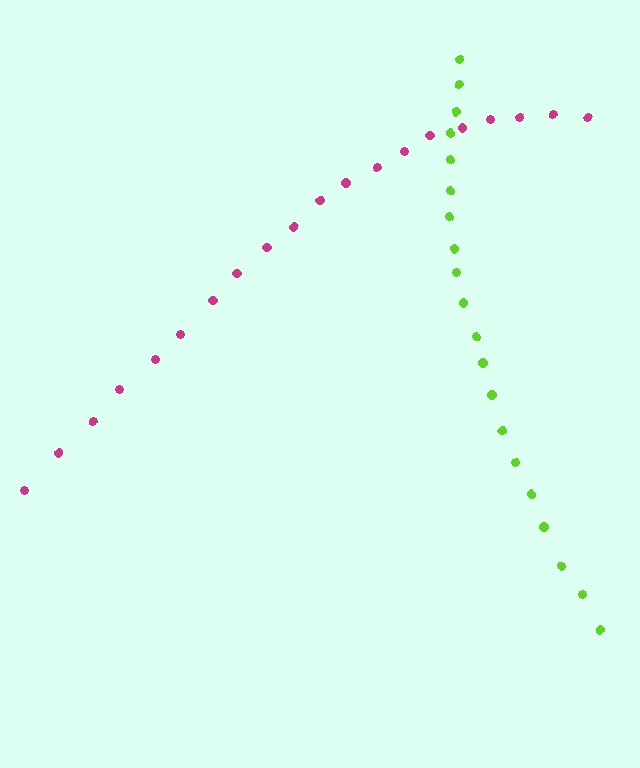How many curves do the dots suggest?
There are 2 distinct paths.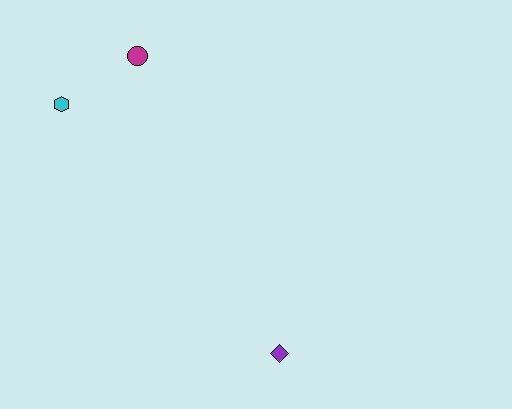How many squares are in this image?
There are no squares.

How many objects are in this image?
There are 3 objects.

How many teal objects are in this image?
There are no teal objects.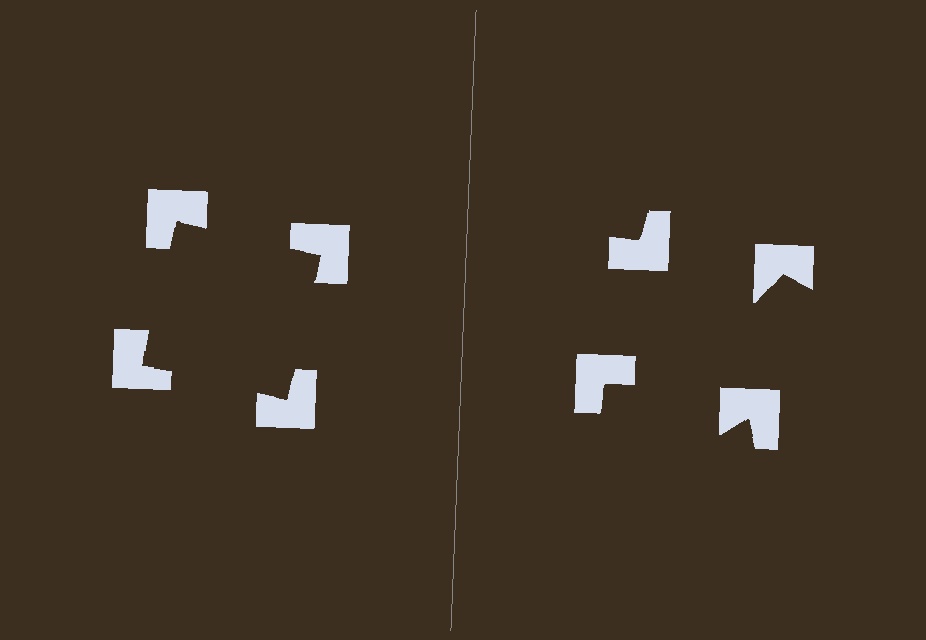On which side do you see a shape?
An illusory square appears on the left side. On the right side the wedge cuts are rotated, so no coherent shape forms.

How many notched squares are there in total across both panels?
8 — 4 on each side.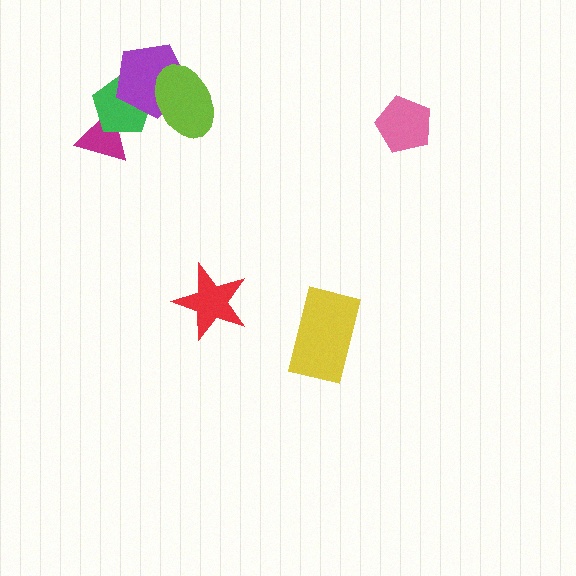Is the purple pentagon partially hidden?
Yes, it is partially covered by another shape.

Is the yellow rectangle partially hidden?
No, no other shape covers it.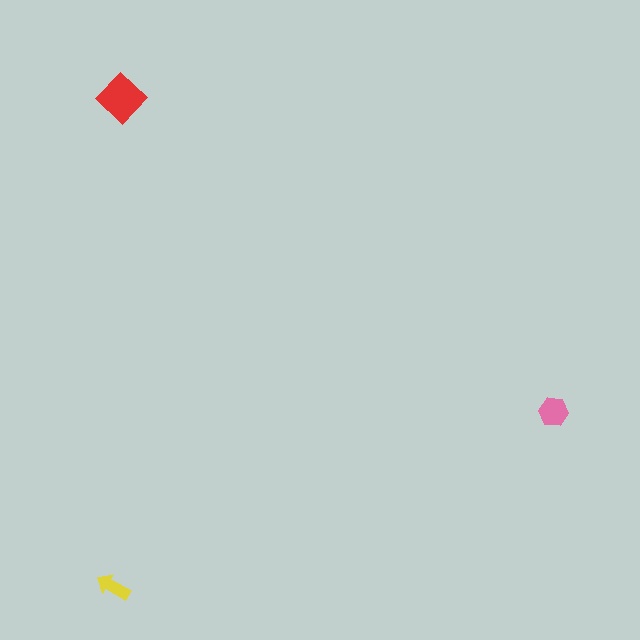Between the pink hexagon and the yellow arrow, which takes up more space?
The pink hexagon.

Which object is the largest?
The red diamond.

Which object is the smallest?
The yellow arrow.